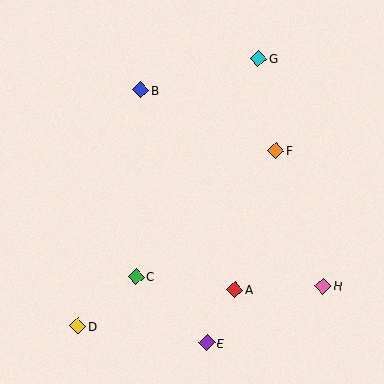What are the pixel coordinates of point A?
Point A is at (235, 290).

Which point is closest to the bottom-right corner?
Point H is closest to the bottom-right corner.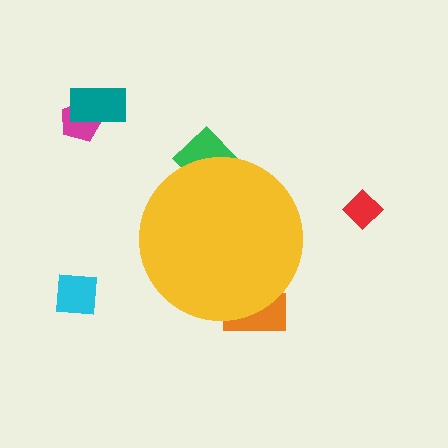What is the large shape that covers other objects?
A yellow circle.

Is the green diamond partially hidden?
Yes, the green diamond is partially hidden behind the yellow circle.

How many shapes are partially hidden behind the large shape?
2 shapes are partially hidden.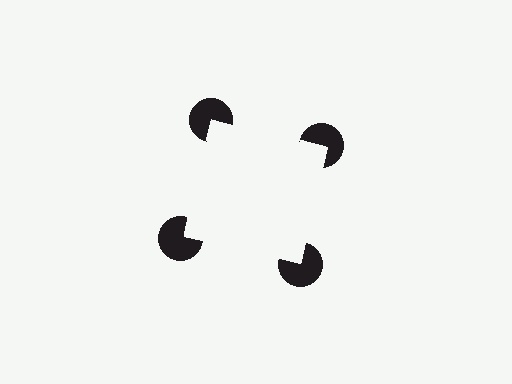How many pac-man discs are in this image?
There are 4 — one at each vertex of the illusory square.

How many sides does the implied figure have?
4 sides.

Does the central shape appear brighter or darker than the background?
It typically appears slightly brighter than the background, even though no actual brightness change is drawn.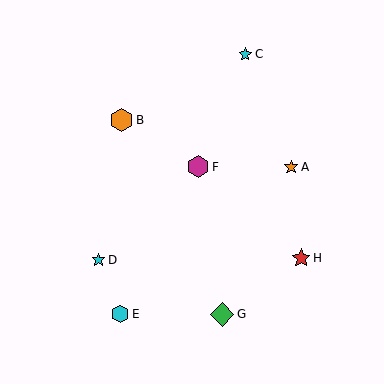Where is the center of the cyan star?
The center of the cyan star is at (245, 54).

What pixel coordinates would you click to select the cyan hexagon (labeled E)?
Click at (120, 314) to select the cyan hexagon E.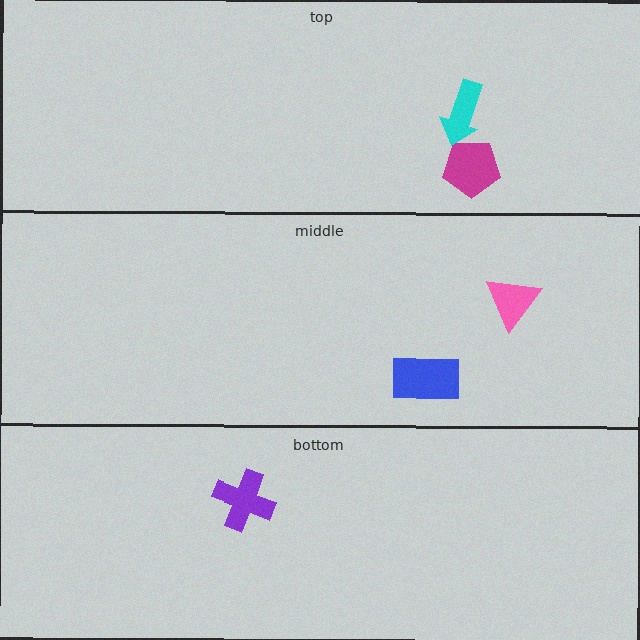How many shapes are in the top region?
2.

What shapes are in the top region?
The magenta pentagon, the cyan arrow.